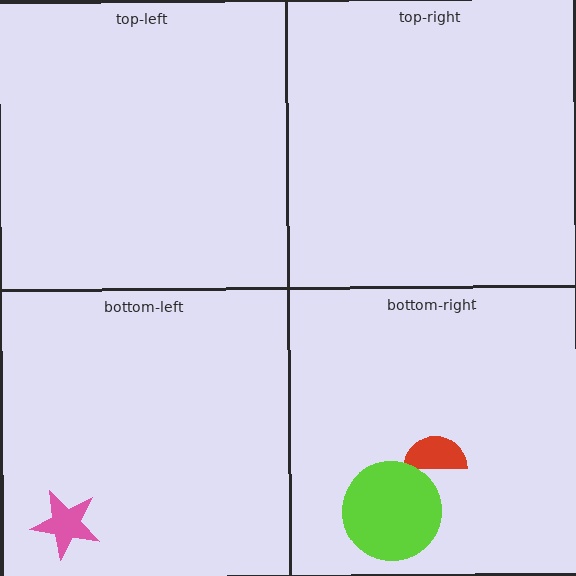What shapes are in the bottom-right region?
The red semicircle, the lime circle.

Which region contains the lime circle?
The bottom-right region.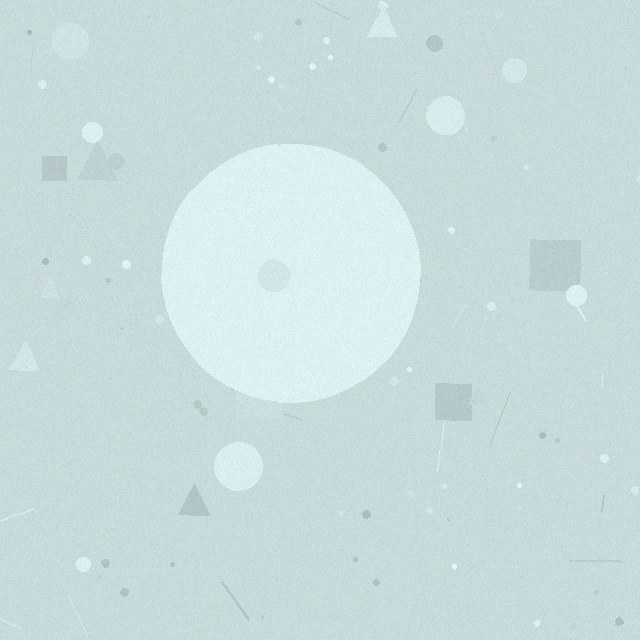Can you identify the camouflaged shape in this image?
The camouflaged shape is a circle.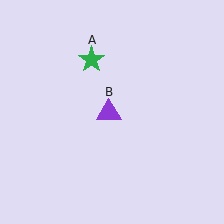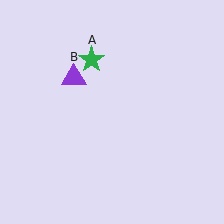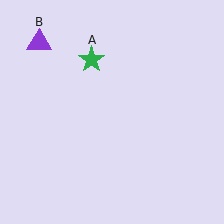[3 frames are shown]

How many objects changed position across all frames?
1 object changed position: purple triangle (object B).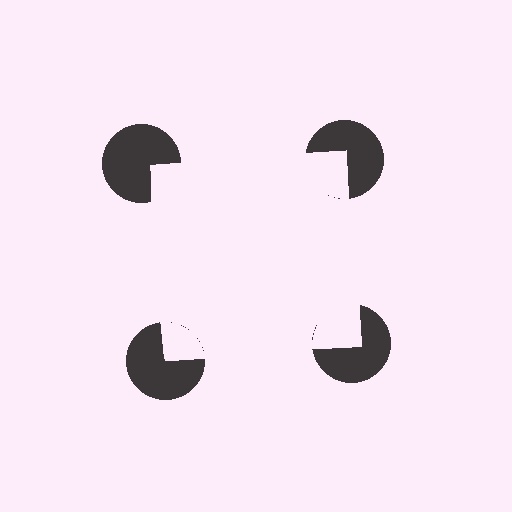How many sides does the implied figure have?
4 sides.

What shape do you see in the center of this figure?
An illusory square — its edges are inferred from the aligned wedge cuts in the pac-man discs, not physically drawn.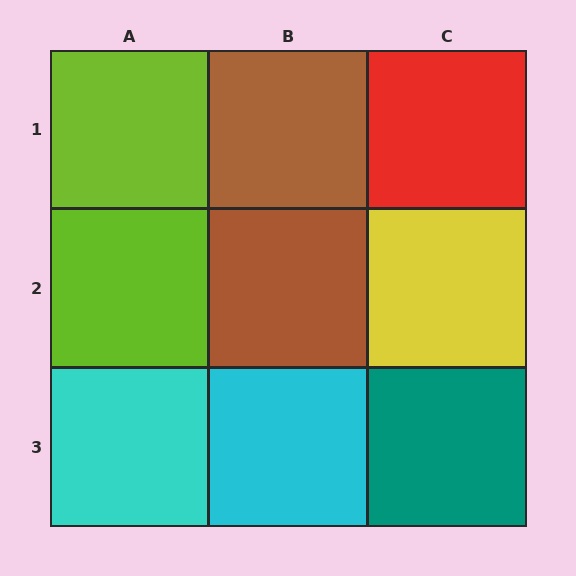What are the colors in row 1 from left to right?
Lime, brown, red.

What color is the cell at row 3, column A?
Cyan.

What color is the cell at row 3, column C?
Teal.